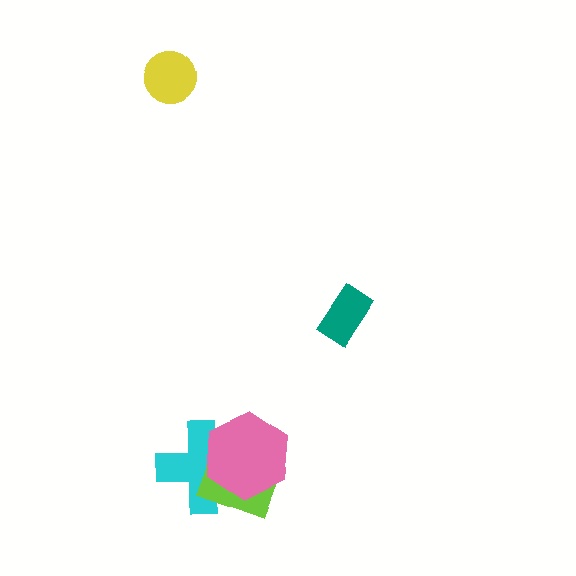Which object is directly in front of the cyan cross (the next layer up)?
The lime rectangle is directly in front of the cyan cross.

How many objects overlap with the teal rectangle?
0 objects overlap with the teal rectangle.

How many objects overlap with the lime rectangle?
2 objects overlap with the lime rectangle.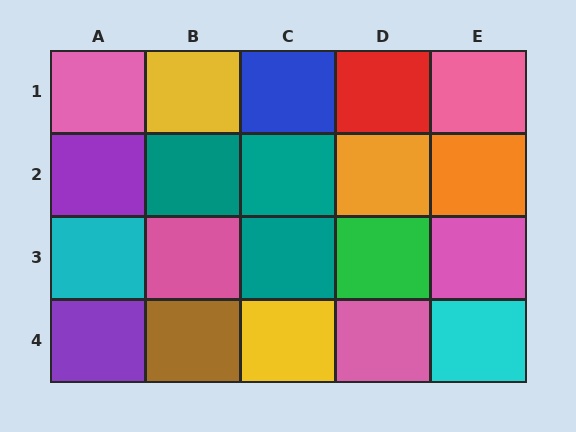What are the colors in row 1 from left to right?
Pink, yellow, blue, red, pink.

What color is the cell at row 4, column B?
Brown.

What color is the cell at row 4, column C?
Yellow.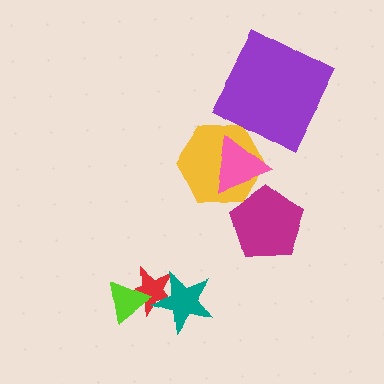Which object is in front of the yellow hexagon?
The pink triangle is in front of the yellow hexagon.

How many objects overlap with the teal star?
1 object overlaps with the teal star.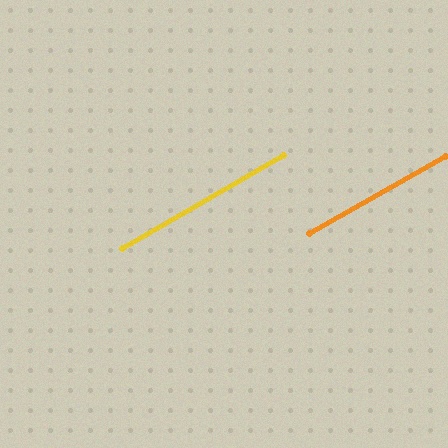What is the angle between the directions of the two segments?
Approximately 1 degree.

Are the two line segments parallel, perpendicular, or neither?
Parallel — their directions differ by only 0.6°.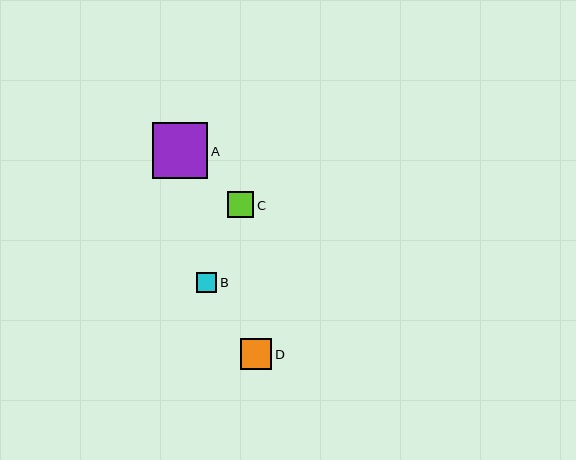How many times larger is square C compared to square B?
Square C is approximately 1.3 times the size of square B.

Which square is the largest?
Square A is the largest with a size of approximately 56 pixels.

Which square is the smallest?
Square B is the smallest with a size of approximately 20 pixels.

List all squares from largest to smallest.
From largest to smallest: A, D, C, B.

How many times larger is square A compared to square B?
Square A is approximately 2.8 times the size of square B.